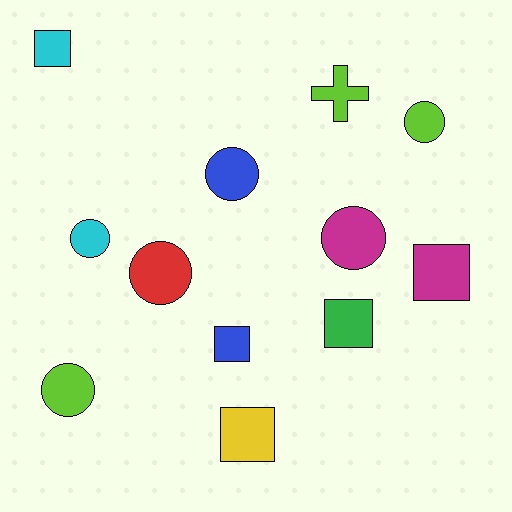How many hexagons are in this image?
There are no hexagons.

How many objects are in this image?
There are 12 objects.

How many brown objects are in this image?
There are no brown objects.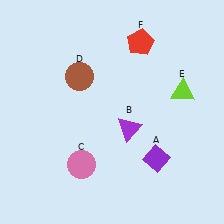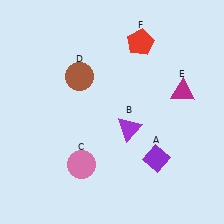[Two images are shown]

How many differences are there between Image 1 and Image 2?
There is 1 difference between the two images.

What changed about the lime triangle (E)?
In Image 1, E is lime. In Image 2, it changed to magenta.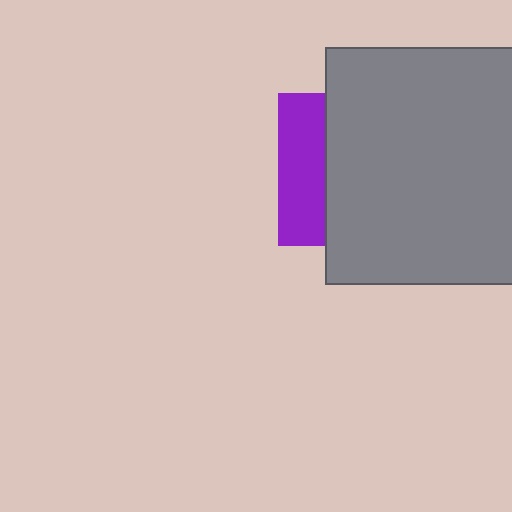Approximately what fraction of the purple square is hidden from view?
Roughly 69% of the purple square is hidden behind the gray square.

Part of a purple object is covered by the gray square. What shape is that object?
It is a square.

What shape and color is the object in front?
The object in front is a gray square.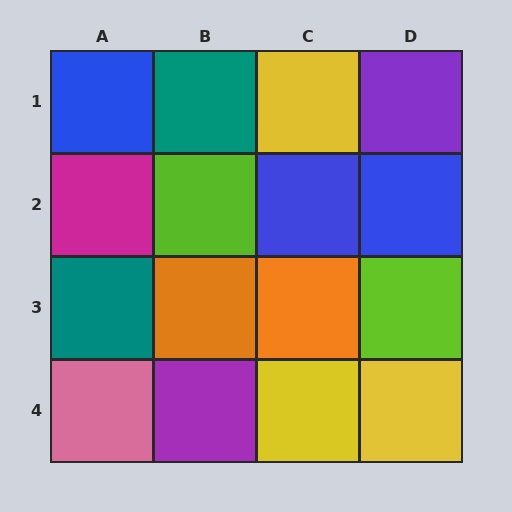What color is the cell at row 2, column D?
Blue.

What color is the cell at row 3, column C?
Orange.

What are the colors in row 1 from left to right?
Blue, teal, yellow, purple.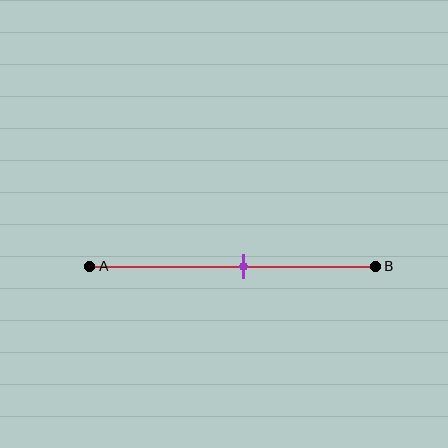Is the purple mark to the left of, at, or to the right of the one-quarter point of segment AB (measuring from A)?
The purple mark is to the right of the one-quarter point of segment AB.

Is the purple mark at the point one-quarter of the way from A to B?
No, the mark is at about 55% from A, not at the 25% one-quarter point.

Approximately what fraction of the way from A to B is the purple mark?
The purple mark is approximately 55% of the way from A to B.